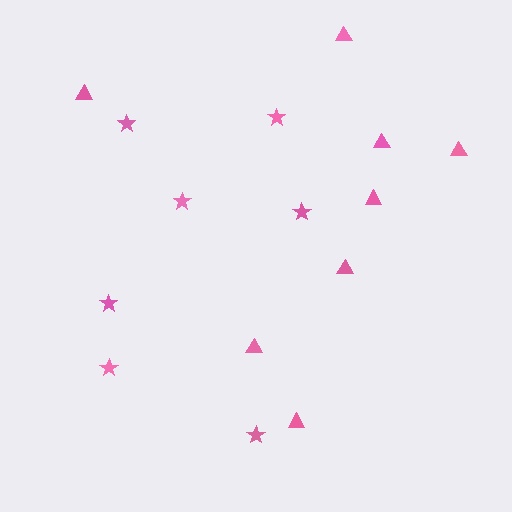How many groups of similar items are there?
There are 2 groups: one group of stars (7) and one group of triangles (8).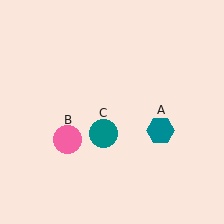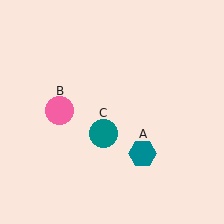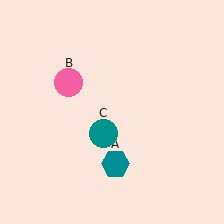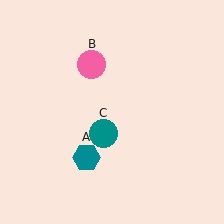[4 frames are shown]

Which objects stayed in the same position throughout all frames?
Teal circle (object C) remained stationary.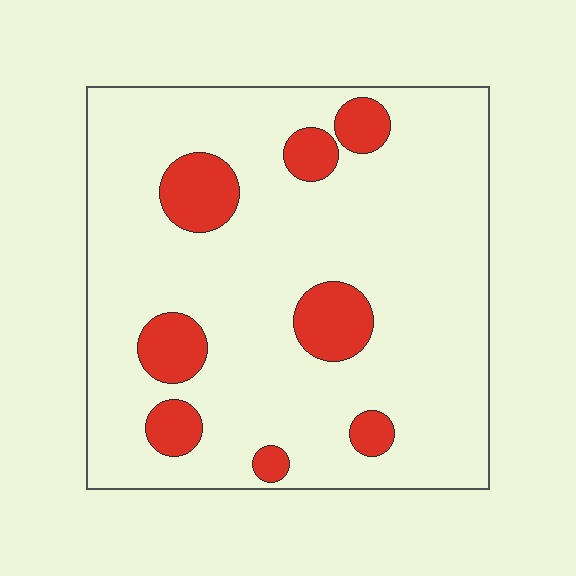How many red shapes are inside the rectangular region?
8.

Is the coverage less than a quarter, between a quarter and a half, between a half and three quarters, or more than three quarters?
Less than a quarter.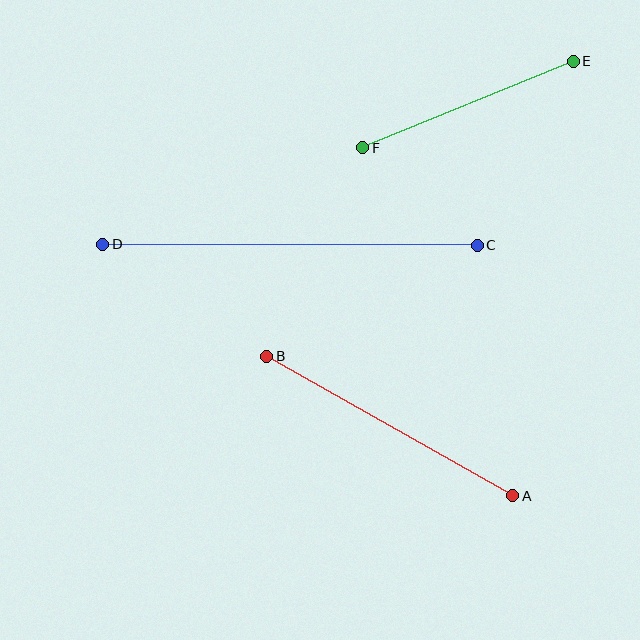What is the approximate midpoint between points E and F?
The midpoint is at approximately (468, 104) pixels.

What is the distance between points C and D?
The distance is approximately 374 pixels.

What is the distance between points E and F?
The distance is approximately 228 pixels.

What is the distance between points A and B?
The distance is approximately 283 pixels.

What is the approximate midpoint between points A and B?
The midpoint is at approximately (390, 426) pixels.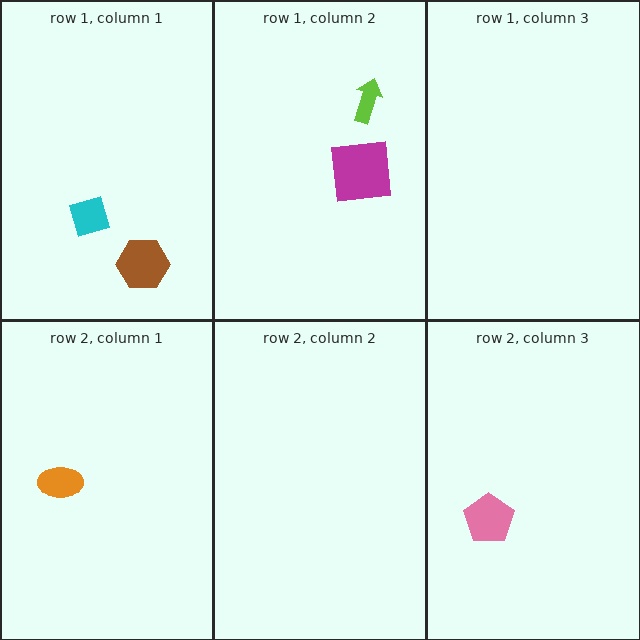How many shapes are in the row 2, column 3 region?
1.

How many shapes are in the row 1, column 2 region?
2.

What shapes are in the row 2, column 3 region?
The pink pentagon.